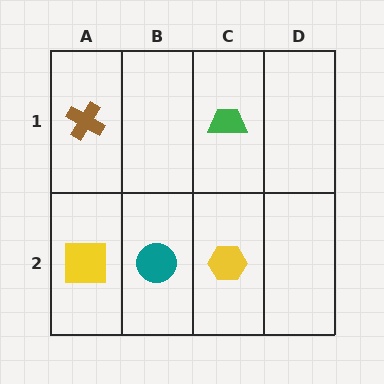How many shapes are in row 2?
3 shapes.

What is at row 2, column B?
A teal circle.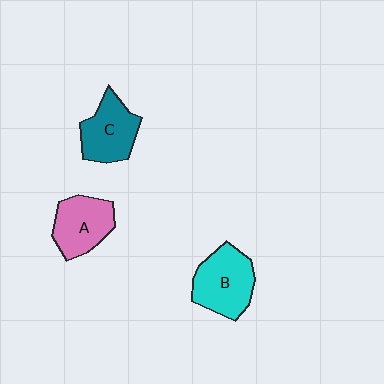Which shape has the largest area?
Shape B (cyan).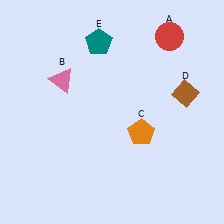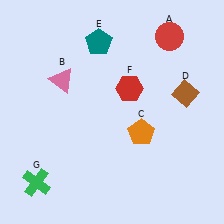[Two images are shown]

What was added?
A red hexagon (F), a green cross (G) were added in Image 2.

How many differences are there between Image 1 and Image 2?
There are 2 differences between the two images.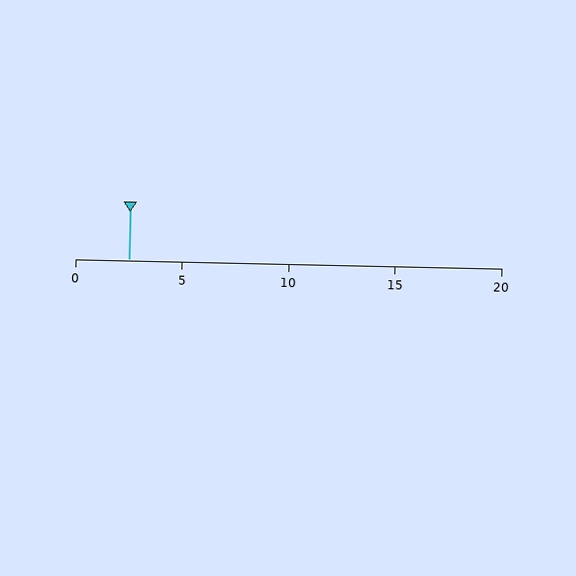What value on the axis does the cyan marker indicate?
The marker indicates approximately 2.5.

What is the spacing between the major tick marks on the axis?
The major ticks are spaced 5 apart.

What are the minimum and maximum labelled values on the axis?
The axis runs from 0 to 20.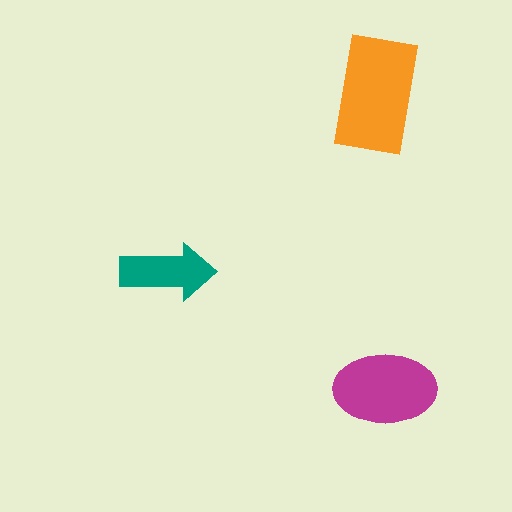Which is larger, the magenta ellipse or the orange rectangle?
The orange rectangle.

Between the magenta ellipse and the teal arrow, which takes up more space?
The magenta ellipse.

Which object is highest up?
The orange rectangle is topmost.